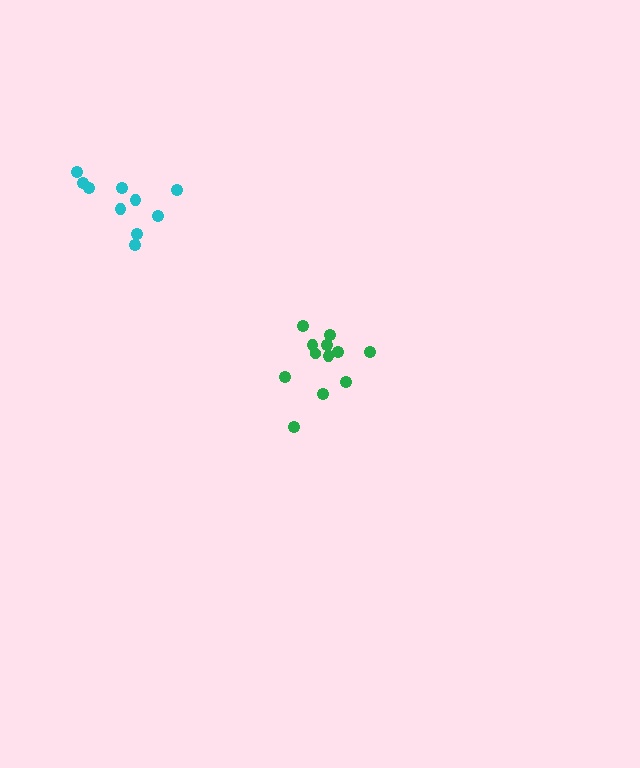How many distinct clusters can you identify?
There are 2 distinct clusters.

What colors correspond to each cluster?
The clusters are colored: cyan, green.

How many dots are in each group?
Group 1: 10 dots, Group 2: 12 dots (22 total).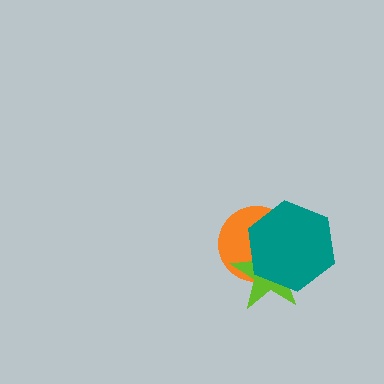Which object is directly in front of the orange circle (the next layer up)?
The lime star is directly in front of the orange circle.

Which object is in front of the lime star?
The teal hexagon is in front of the lime star.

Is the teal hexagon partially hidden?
No, no other shape covers it.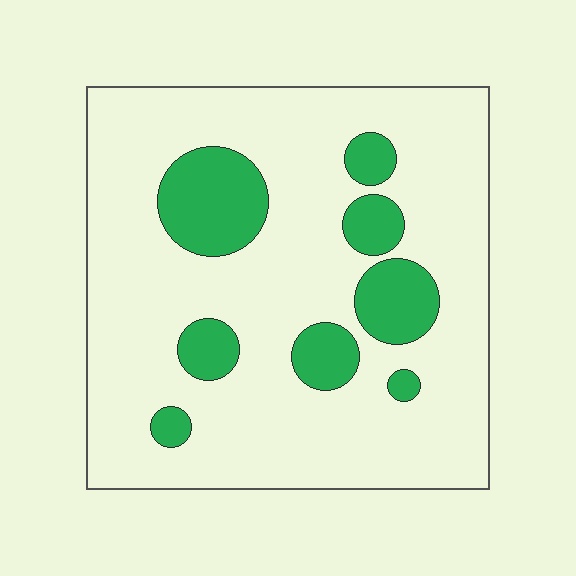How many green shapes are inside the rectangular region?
8.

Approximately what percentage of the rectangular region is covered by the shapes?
Approximately 20%.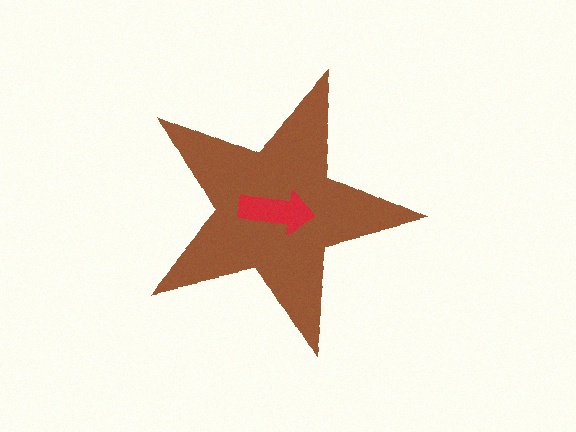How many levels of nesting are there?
2.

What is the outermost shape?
The brown star.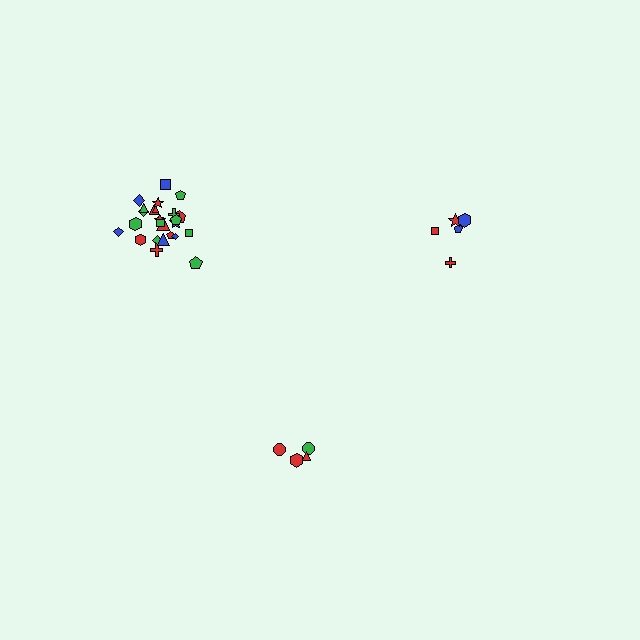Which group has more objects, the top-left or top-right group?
The top-left group.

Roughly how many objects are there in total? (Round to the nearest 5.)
Roughly 35 objects in total.